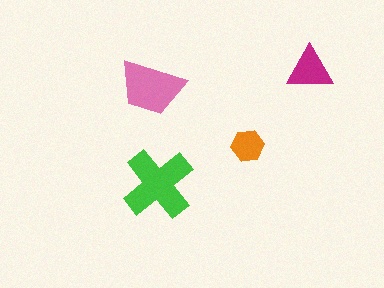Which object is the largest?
The green cross.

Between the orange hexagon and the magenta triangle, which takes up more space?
The magenta triangle.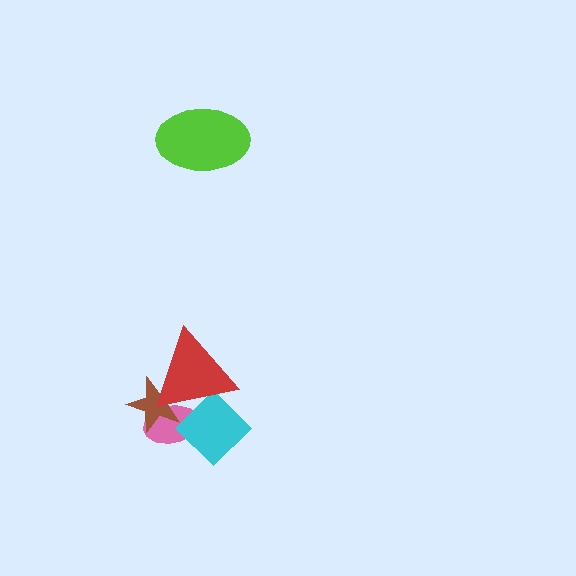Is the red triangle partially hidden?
No, no other shape covers it.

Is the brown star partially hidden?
Yes, it is partially covered by another shape.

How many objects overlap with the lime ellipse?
0 objects overlap with the lime ellipse.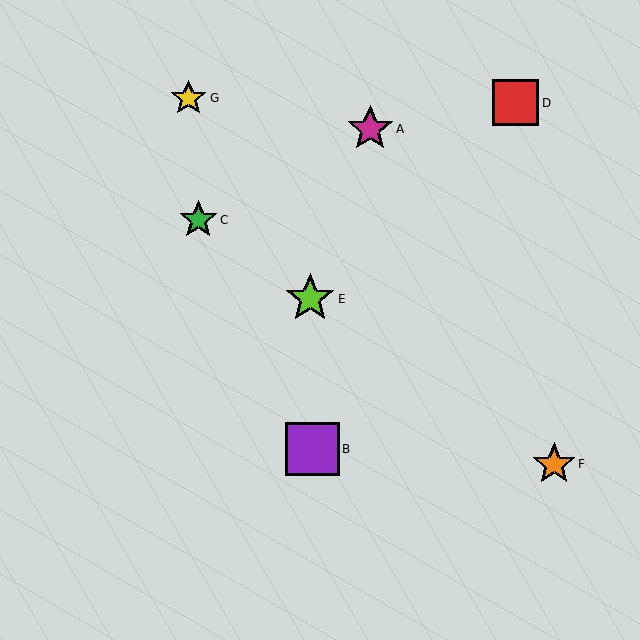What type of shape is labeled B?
Shape B is a purple square.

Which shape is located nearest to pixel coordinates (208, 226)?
The green star (labeled C) at (198, 220) is nearest to that location.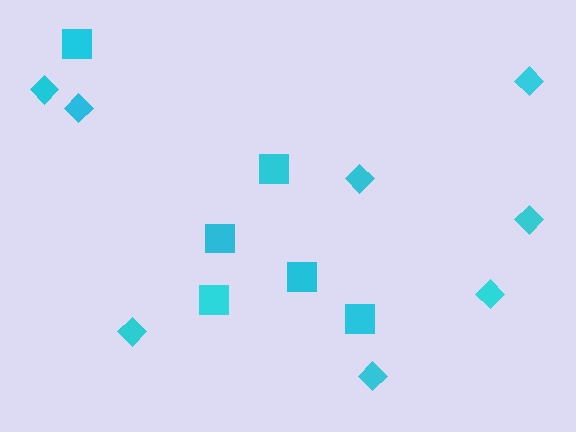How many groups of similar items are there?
There are 2 groups: one group of diamonds (8) and one group of squares (6).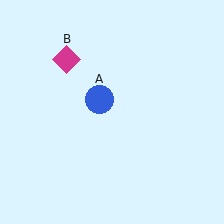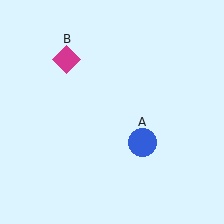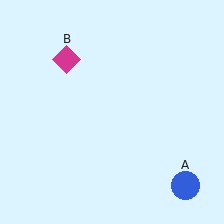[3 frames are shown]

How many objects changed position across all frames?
1 object changed position: blue circle (object A).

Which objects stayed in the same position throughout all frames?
Magenta diamond (object B) remained stationary.